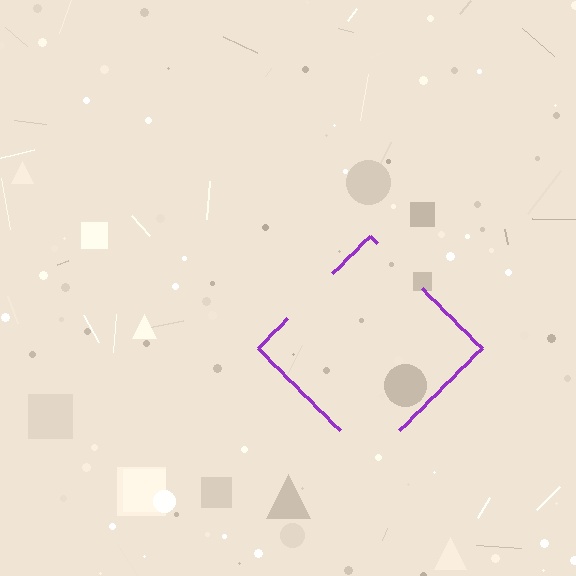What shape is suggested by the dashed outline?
The dashed outline suggests a diamond.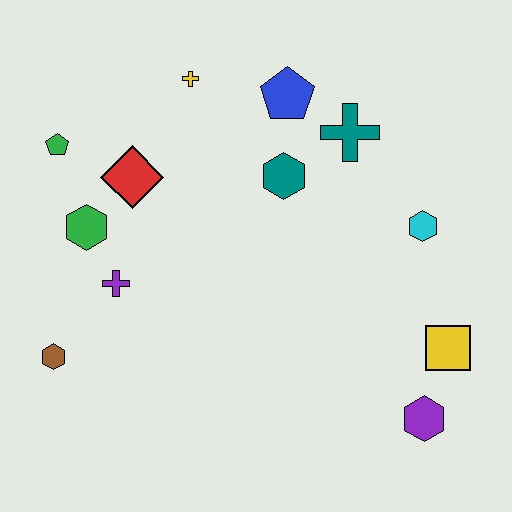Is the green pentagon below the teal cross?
Yes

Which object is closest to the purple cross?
The green hexagon is closest to the purple cross.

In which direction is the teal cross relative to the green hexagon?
The teal cross is to the right of the green hexagon.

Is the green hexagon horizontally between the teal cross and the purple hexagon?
No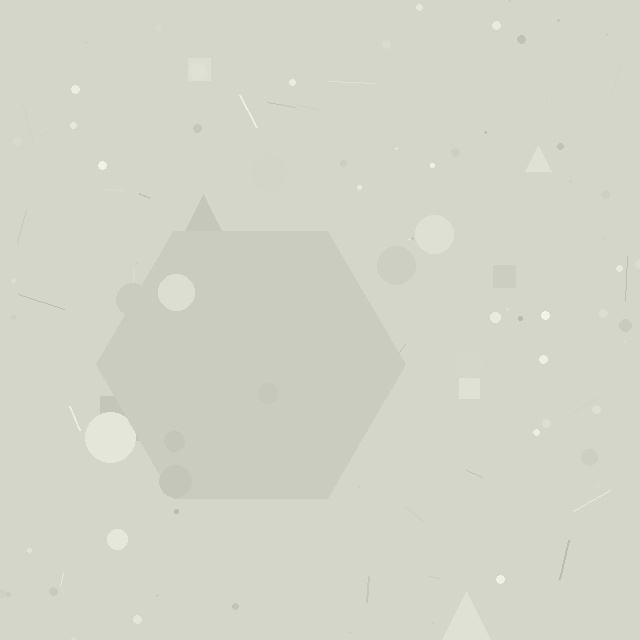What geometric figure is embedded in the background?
A hexagon is embedded in the background.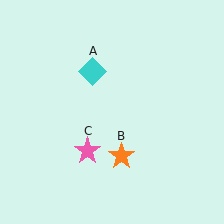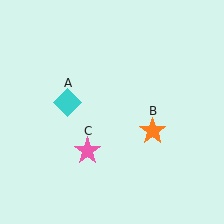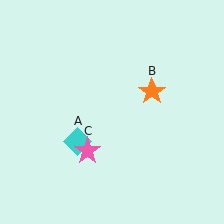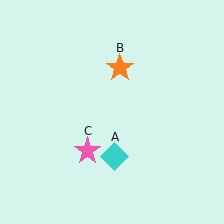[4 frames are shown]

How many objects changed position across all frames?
2 objects changed position: cyan diamond (object A), orange star (object B).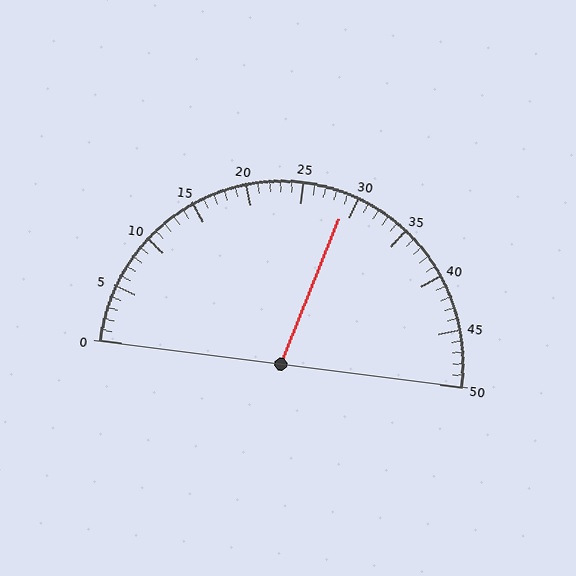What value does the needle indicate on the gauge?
The needle indicates approximately 29.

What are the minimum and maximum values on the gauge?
The gauge ranges from 0 to 50.